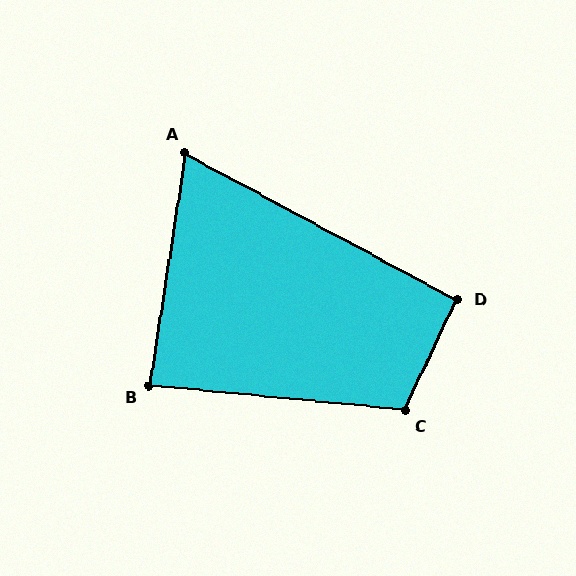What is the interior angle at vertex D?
Approximately 93 degrees (approximately right).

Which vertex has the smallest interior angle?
A, at approximately 71 degrees.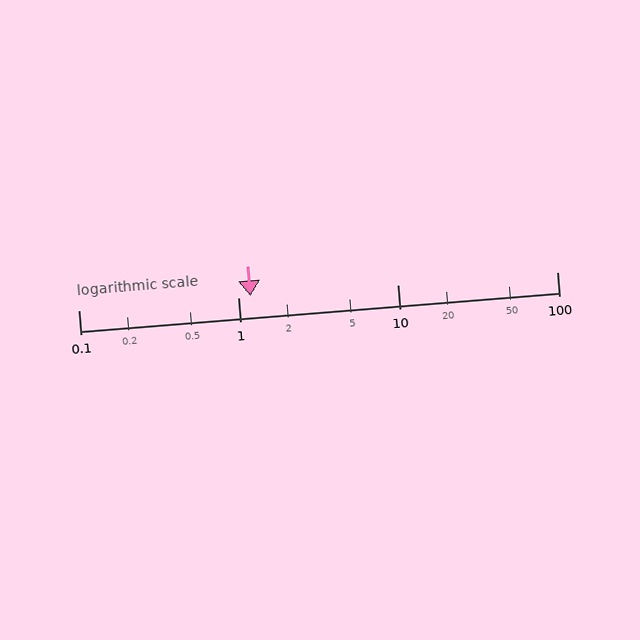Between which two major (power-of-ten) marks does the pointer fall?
The pointer is between 1 and 10.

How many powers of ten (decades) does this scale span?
The scale spans 3 decades, from 0.1 to 100.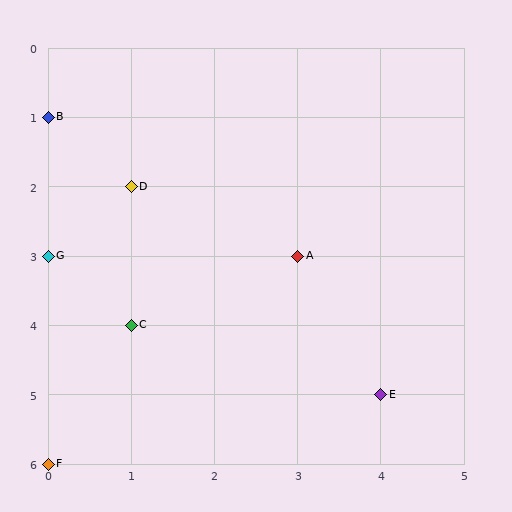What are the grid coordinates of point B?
Point B is at grid coordinates (0, 1).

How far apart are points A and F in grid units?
Points A and F are 3 columns and 3 rows apart (about 4.2 grid units diagonally).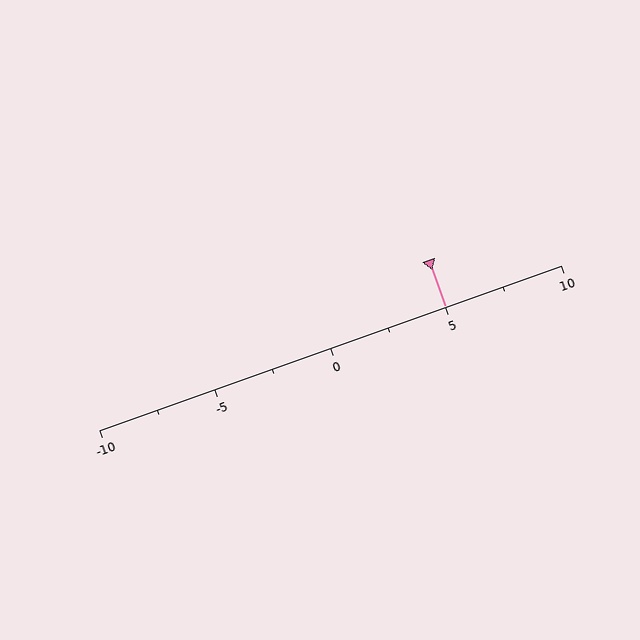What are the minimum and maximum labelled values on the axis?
The axis runs from -10 to 10.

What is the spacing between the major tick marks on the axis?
The major ticks are spaced 5 apart.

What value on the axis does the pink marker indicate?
The marker indicates approximately 5.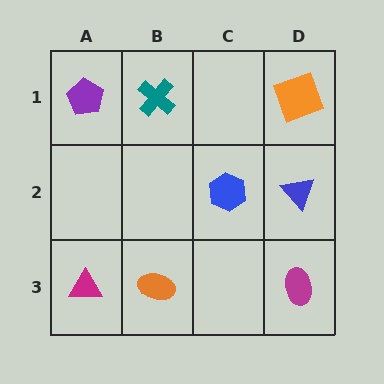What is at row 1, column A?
A purple pentagon.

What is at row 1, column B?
A teal cross.